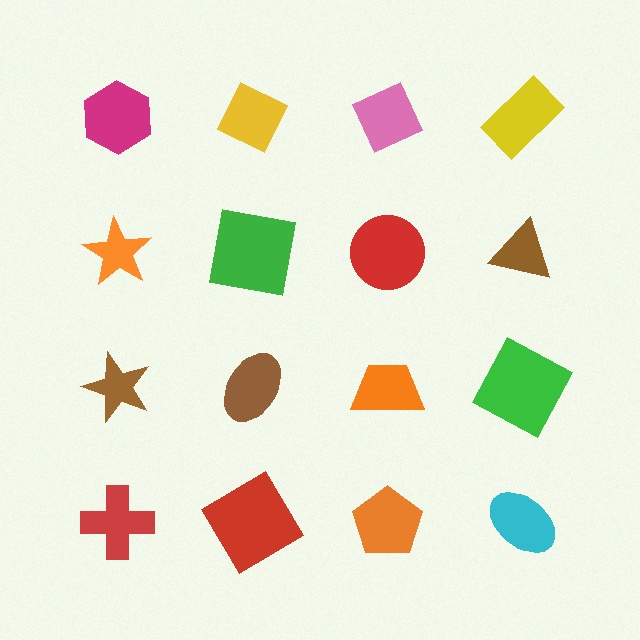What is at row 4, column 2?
A red diamond.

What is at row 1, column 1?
A magenta hexagon.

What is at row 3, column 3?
An orange trapezoid.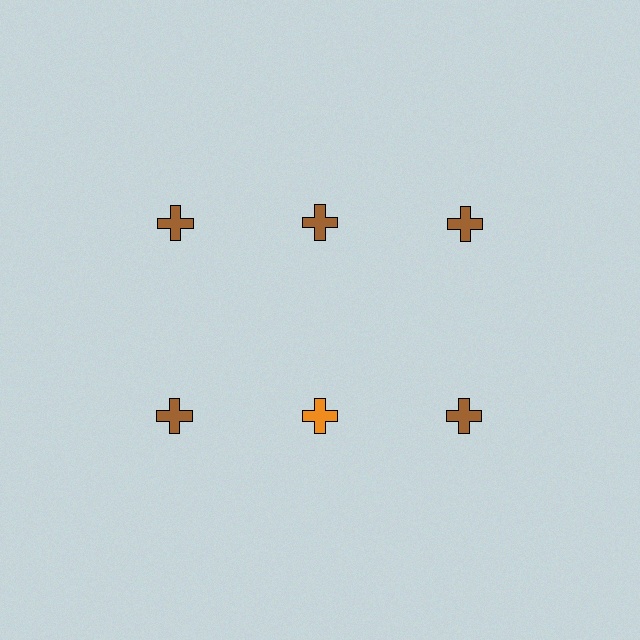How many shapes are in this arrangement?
There are 6 shapes arranged in a grid pattern.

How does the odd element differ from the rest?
It has a different color: orange instead of brown.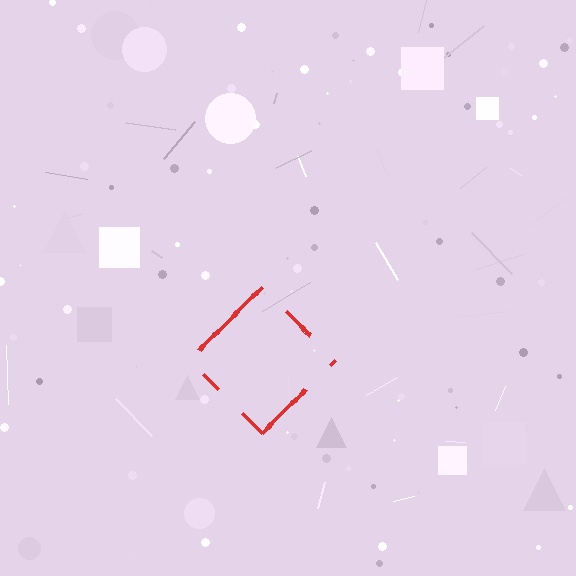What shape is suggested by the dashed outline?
The dashed outline suggests a diamond.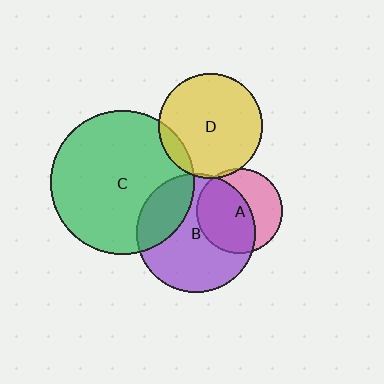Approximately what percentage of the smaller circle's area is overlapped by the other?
Approximately 60%.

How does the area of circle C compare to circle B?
Approximately 1.5 times.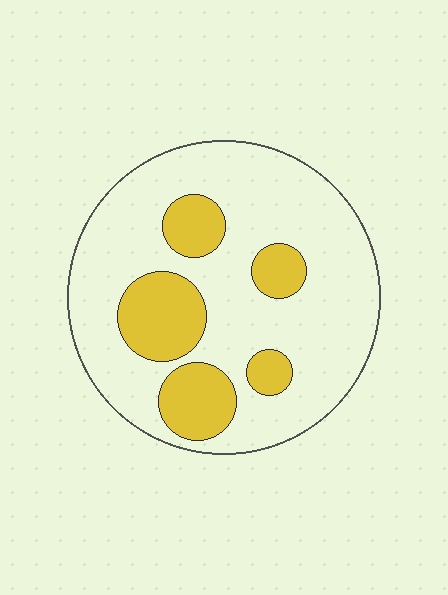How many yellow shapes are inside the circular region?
5.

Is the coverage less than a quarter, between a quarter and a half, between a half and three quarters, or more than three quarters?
Less than a quarter.